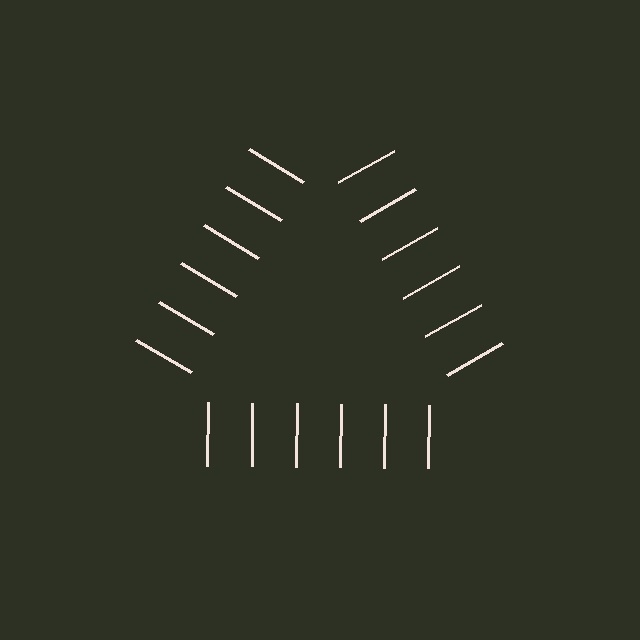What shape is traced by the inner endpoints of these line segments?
An illusory triangle — the line segments terminate on its edges but no continuous stroke is drawn.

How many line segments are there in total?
18 — 6 along each of the 3 edges.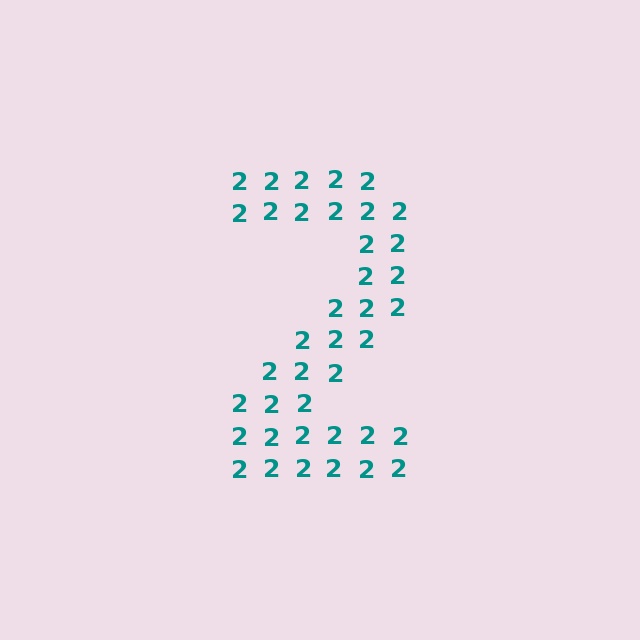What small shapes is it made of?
It is made of small digit 2's.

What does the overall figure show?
The overall figure shows the digit 2.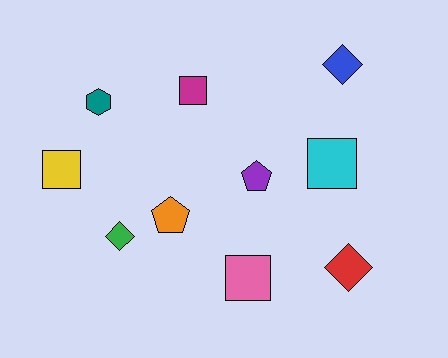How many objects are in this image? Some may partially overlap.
There are 10 objects.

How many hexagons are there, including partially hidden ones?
There is 1 hexagon.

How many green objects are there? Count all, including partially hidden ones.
There is 1 green object.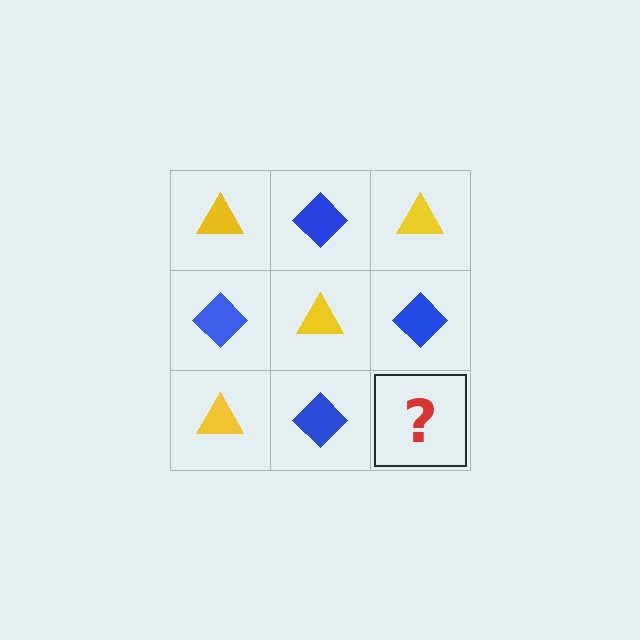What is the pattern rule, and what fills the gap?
The rule is that it alternates yellow triangle and blue diamond in a checkerboard pattern. The gap should be filled with a yellow triangle.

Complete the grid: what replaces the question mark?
The question mark should be replaced with a yellow triangle.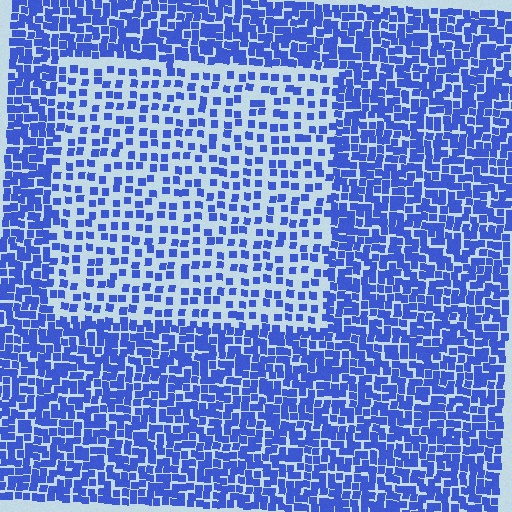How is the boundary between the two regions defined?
The boundary is defined by a change in element density (approximately 2.1x ratio). All elements are the same color, size, and shape.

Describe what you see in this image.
The image contains small blue elements arranged at two different densities. A rectangle-shaped region is visible where the elements are less densely packed than the surrounding area.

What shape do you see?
I see a rectangle.